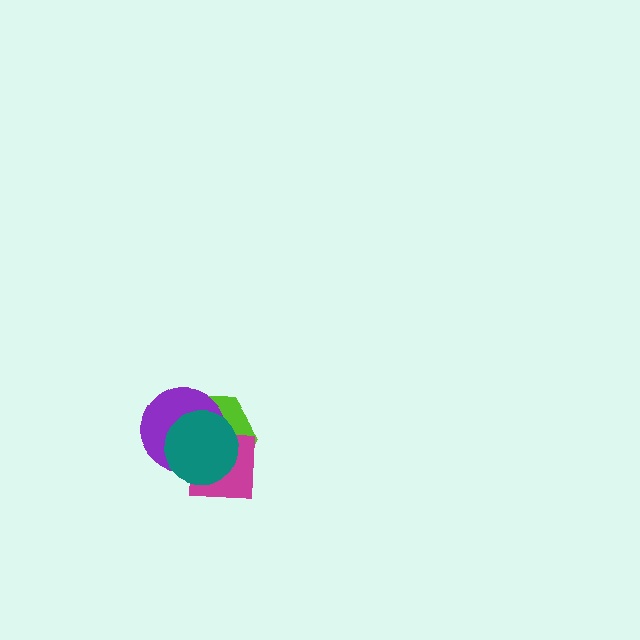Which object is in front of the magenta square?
The teal circle is in front of the magenta square.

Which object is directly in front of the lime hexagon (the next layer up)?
The purple circle is directly in front of the lime hexagon.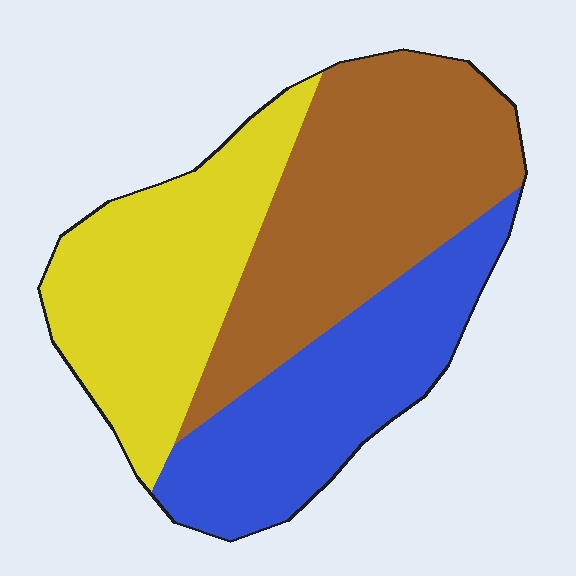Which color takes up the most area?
Brown, at roughly 40%.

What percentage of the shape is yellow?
Yellow covers roughly 30% of the shape.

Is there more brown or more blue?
Brown.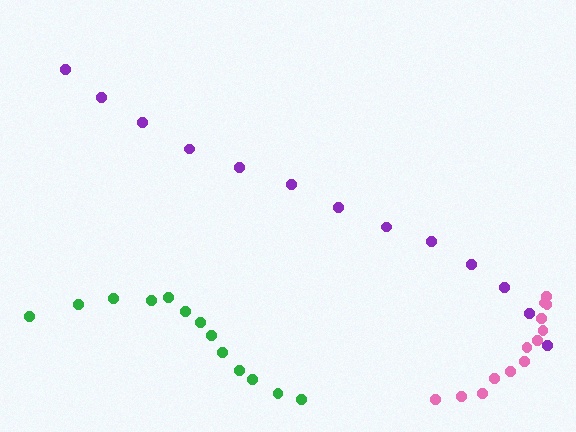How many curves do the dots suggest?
There are 3 distinct paths.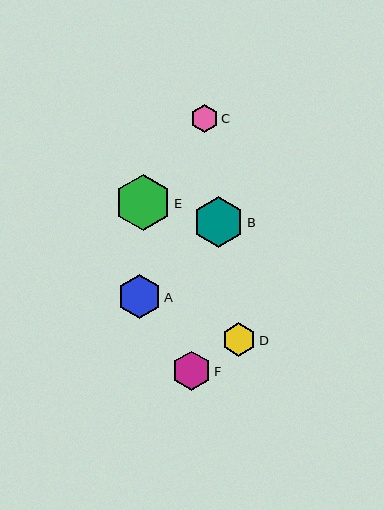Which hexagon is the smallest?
Hexagon C is the smallest with a size of approximately 28 pixels.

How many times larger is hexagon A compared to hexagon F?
Hexagon A is approximately 1.1 times the size of hexagon F.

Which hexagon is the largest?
Hexagon E is the largest with a size of approximately 56 pixels.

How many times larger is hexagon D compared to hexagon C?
Hexagon D is approximately 1.2 times the size of hexagon C.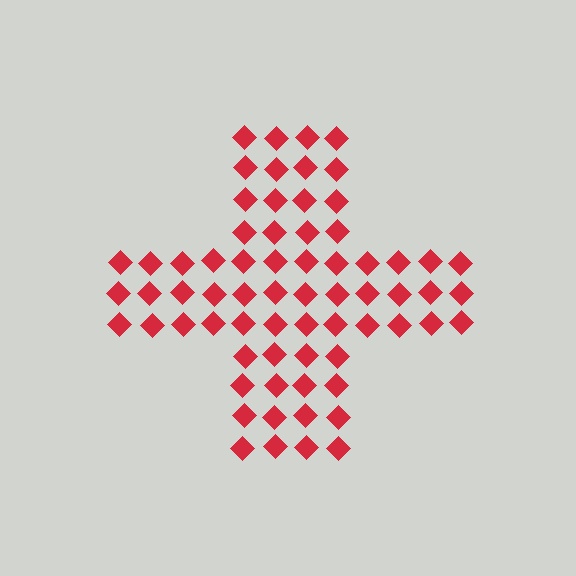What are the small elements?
The small elements are diamonds.